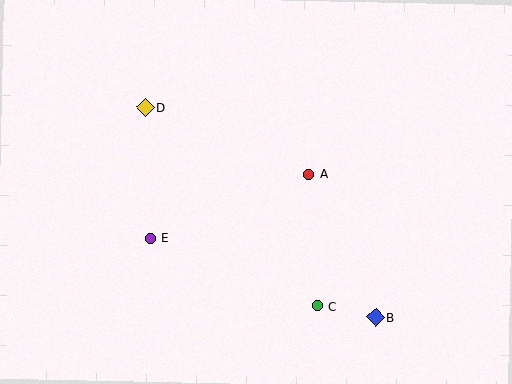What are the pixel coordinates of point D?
Point D is at (145, 107).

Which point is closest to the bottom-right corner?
Point B is closest to the bottom-right corner.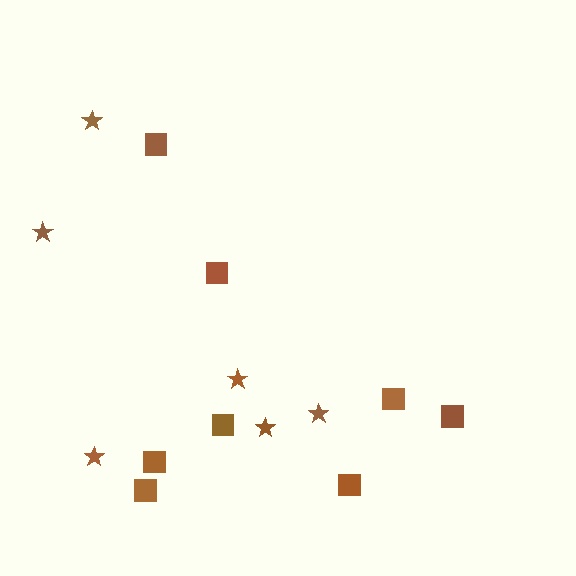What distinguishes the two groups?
There are 2 groups: one group of stars (6) and one group of squares (8).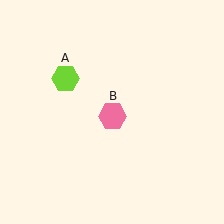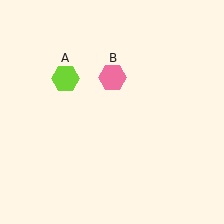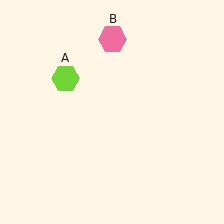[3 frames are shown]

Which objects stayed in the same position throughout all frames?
Lime hexagon (object A) remained stationary.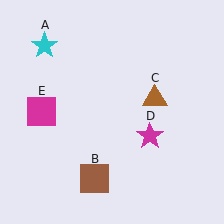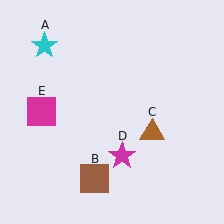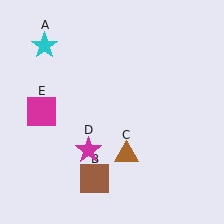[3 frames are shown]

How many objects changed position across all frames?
2 objects changed position: brown triangle (object C), magenta star (object D).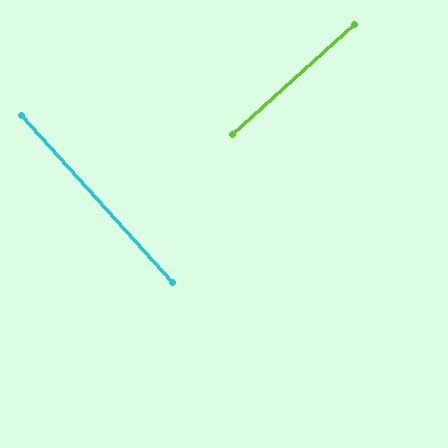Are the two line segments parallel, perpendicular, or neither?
Perpendicular — they meet at approximately 90°.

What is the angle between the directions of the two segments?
Approximately 90 degrees.